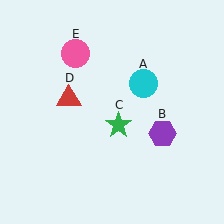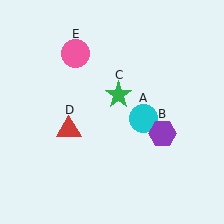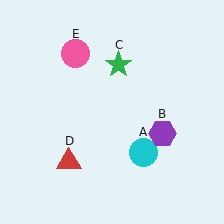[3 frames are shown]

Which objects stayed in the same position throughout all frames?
Purple hexagon (object B) and pink circle (object E) remained stationary.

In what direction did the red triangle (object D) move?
The red triangle (object D) moved down.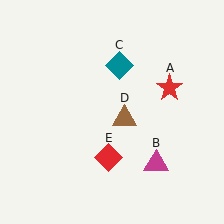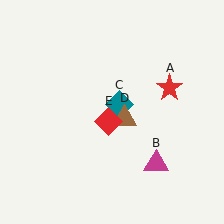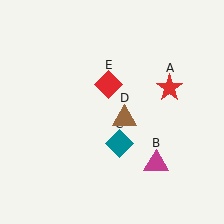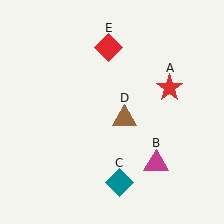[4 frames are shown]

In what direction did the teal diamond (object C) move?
The teal diamond (object C) moved down.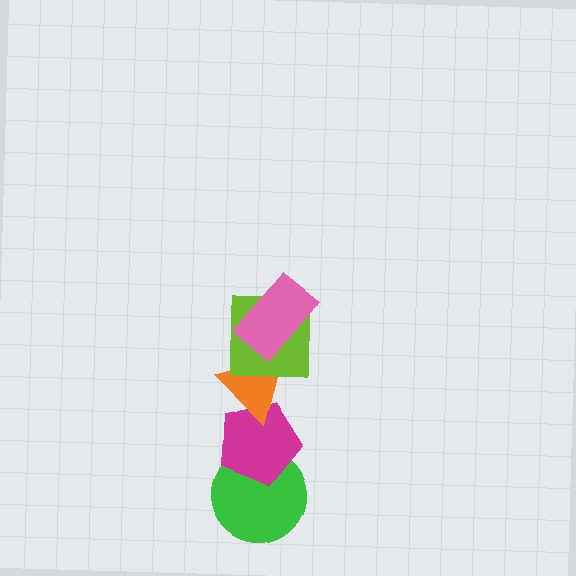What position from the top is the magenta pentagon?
The magenta pentagon is 4th from the top.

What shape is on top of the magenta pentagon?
The orange triangle is on top of the magenta pentagon.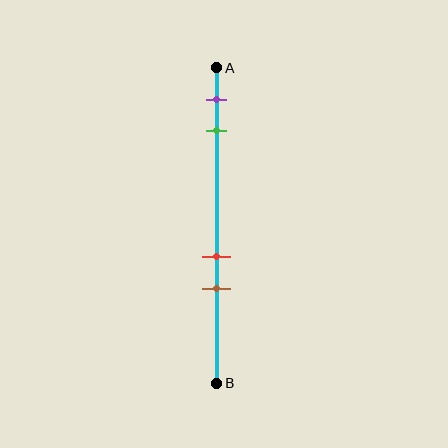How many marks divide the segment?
There are 4 marks dividing the segment.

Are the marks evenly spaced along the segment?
No, the marks are not evenly spaced.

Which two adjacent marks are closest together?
The red and brown marks are the closest adjacent pair.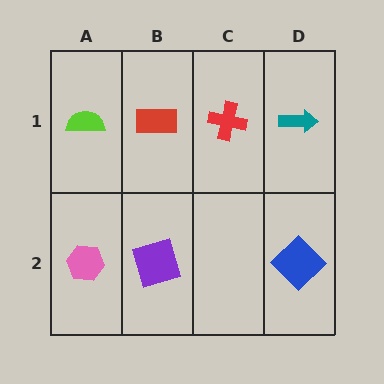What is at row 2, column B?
A purple square.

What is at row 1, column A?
A lime semicircle.